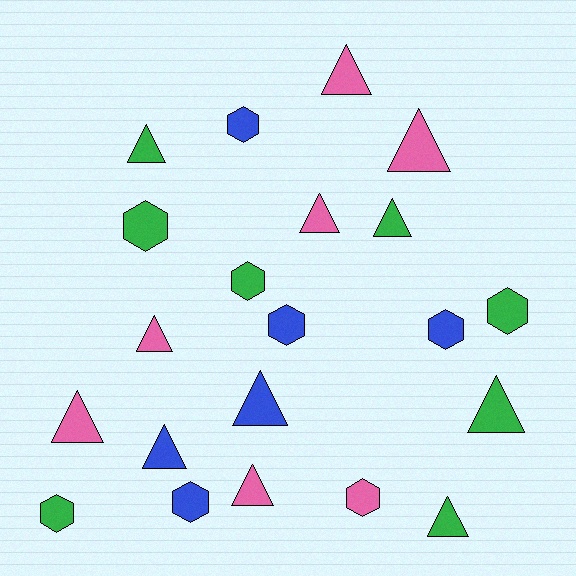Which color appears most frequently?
Green, with 8 objects.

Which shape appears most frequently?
Triangle, with 12 objects.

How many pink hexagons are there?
There is 1 pink hexagon.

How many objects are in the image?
There are 21 objects.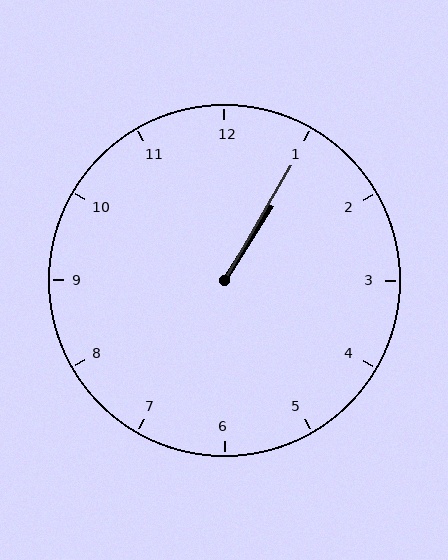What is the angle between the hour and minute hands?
Approximately 2 degrees.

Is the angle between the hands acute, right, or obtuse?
It is acute.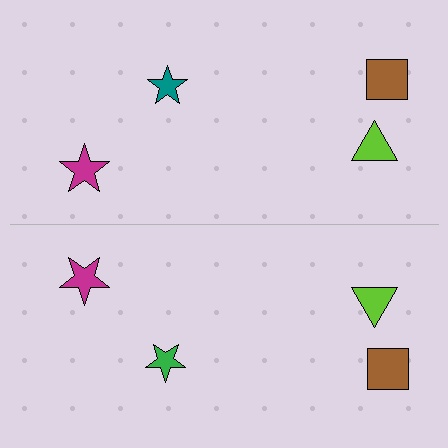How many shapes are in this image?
There are 8 shapes in this image.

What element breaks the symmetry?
The green star on the bottom side breaks the symmetry — its mirror counterpart is teal.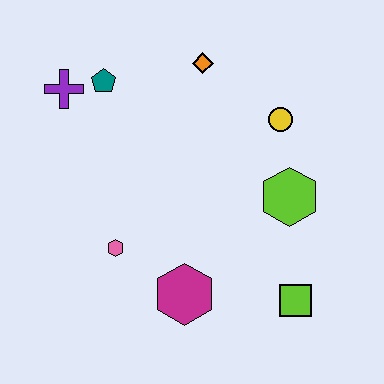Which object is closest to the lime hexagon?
The yellow circle is closest to the lime hexagon.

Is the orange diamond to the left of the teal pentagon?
No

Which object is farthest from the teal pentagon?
The lime square is farthest from the teal pentagon.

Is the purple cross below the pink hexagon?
No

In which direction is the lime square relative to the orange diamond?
The lime square is below the orange diamond.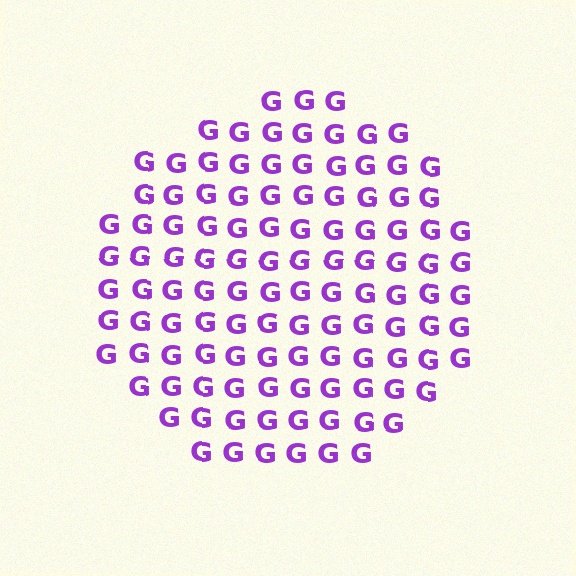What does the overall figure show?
The overall figure shows a circle.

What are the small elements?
The small elements are letter G's.